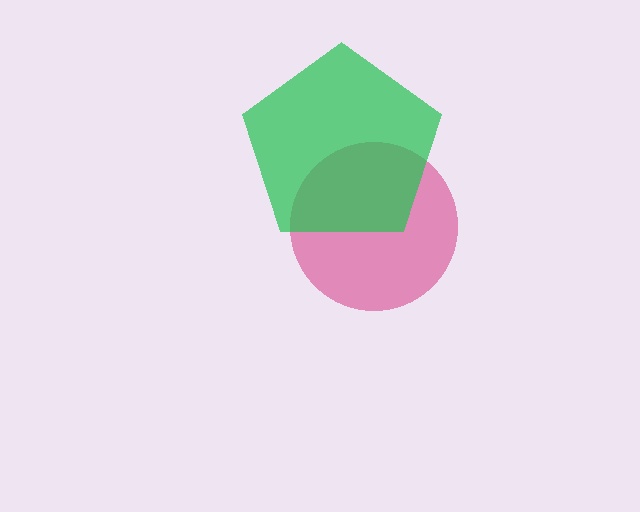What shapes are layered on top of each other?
The layered shapes are: a pink circle, a green pentagon.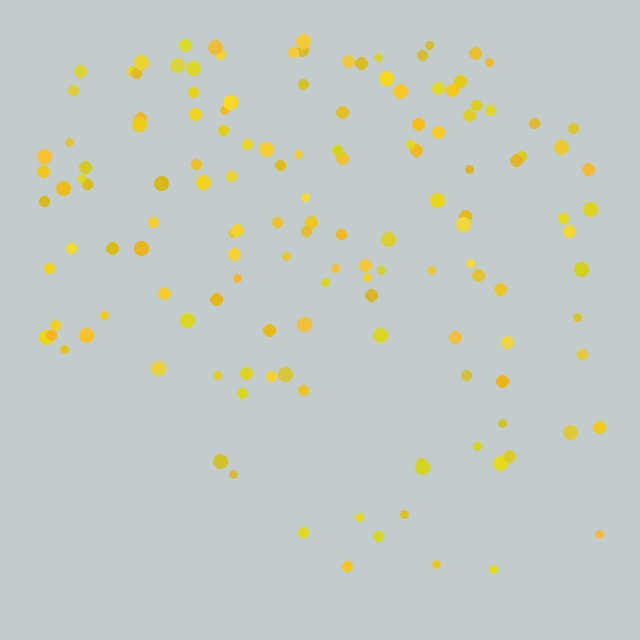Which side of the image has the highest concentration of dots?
The top.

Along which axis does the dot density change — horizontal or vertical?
Vertical.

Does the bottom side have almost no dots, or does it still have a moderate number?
Still a moderate number, just noticeably fewer than the top.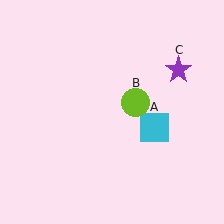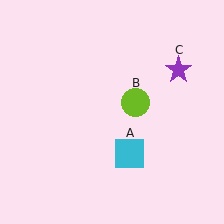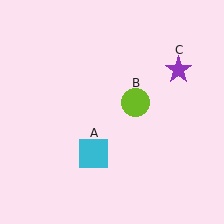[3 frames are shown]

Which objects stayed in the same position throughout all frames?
Lime circle (object B) and purple star (object C) remained stationary.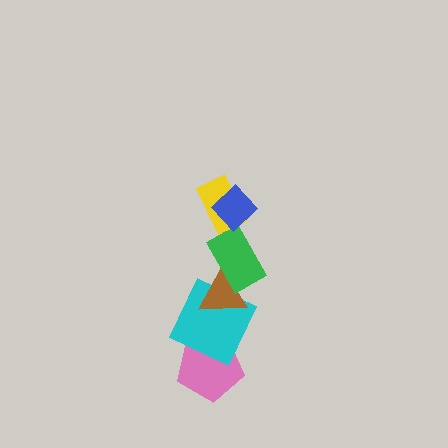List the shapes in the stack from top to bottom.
From top to bottom: the blue diamond, the yellow rectangle, the green rectangle, the brown triangle, the cyan square, the pink pentagon.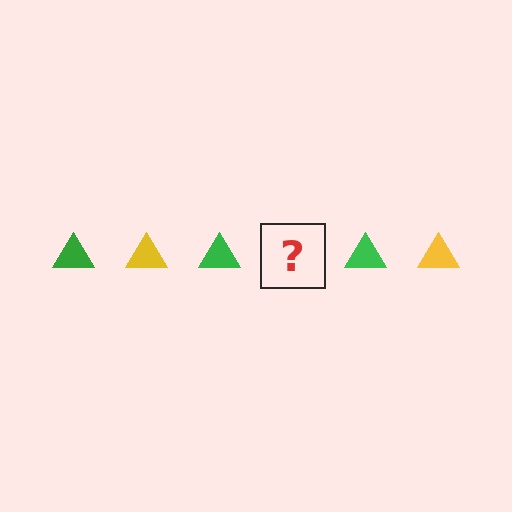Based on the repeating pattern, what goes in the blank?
The blank should be a yellow triangle.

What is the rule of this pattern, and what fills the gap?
The rule is that the pattern cycles through green, yellow triangles. The gap should be filled with a yellow triangle.